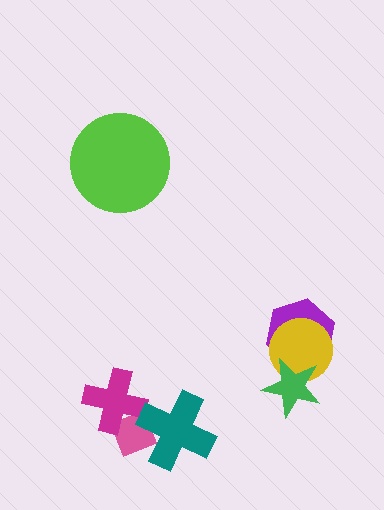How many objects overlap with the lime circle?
0 objects overlap with the lime circle.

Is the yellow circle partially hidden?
Yes, it is partially covered by another shape.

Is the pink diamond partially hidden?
Yes, it is partially covered by another shape.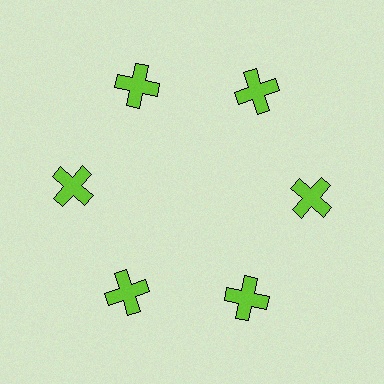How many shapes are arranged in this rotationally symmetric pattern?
There are 6 shapes, arranged in 6 groups of 1.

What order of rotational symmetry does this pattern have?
This pattern has 6-fold rotational symmetry.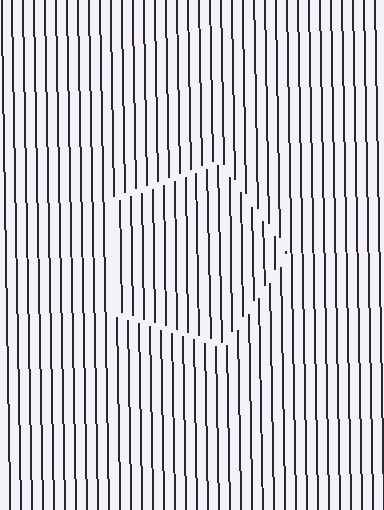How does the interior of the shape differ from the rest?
The interior of the shape contains the same grating, shifted by half a period — the contour is defined by the phase discontinuity where line-ends from the inner and outer gratings abut.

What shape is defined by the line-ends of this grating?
An illusory pentagon. The interior of the shape contains the same grating, shifted by half a period — the contour is defined by the phase discontinuity where line-ends from the inner and outer gratings abut.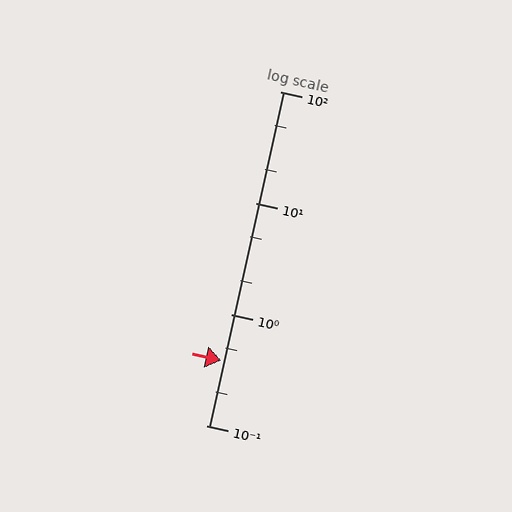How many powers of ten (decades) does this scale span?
The scale spans 3 decades, from 0.1 to 100.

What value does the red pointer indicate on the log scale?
The pointer indicates approximately 0.38.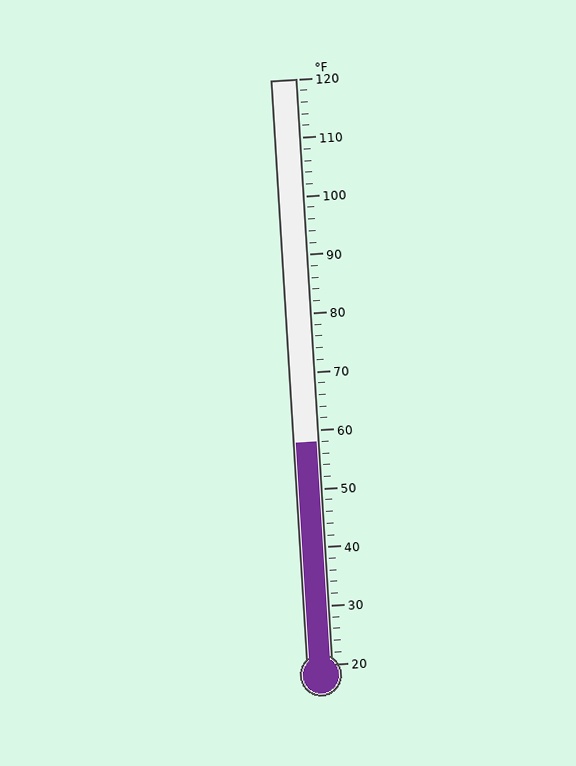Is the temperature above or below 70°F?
The temperature is below 70°F.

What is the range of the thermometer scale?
The thermometer scale ranges from 20°F to 120°F.